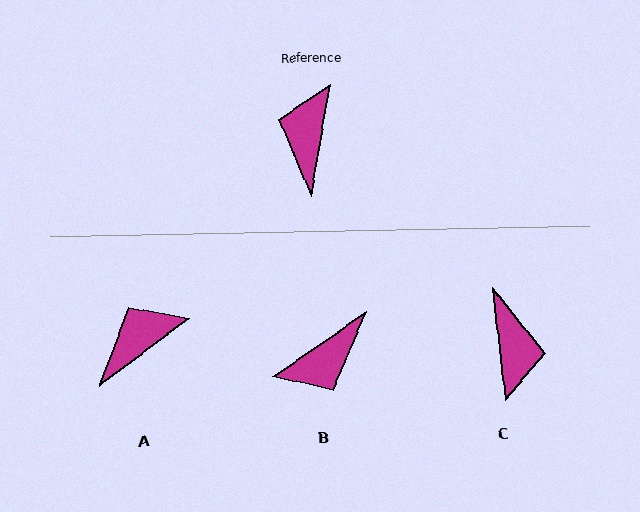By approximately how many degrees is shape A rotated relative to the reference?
Approximately 44 degrees clockwise.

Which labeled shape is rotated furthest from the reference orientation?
C, about 164 degrees away.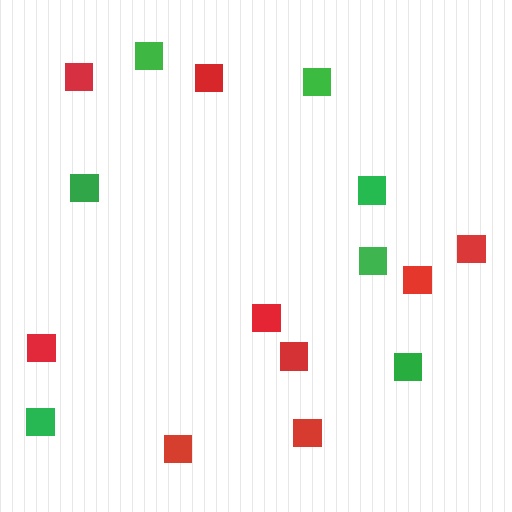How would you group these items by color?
There are 2 groups: one group of green squares (7) and one group of red squares (9).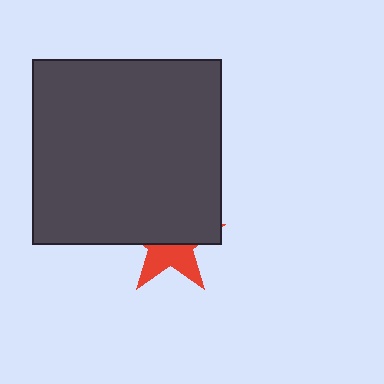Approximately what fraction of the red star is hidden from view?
Roughly 59% of the red star is hidden behind the dark gray rectangle.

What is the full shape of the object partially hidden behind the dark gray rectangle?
The partially hidden object is a red star.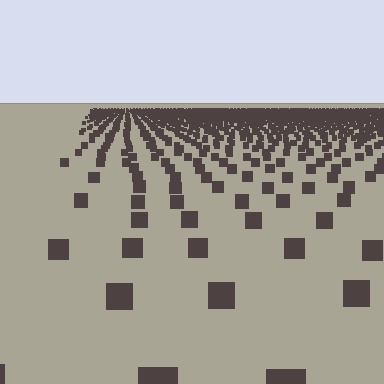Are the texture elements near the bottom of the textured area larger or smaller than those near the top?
Larger. Near the bottom, elements are closer to the viewer and appear at a bigger on-screen size.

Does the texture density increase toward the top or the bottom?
Density increases toward the top.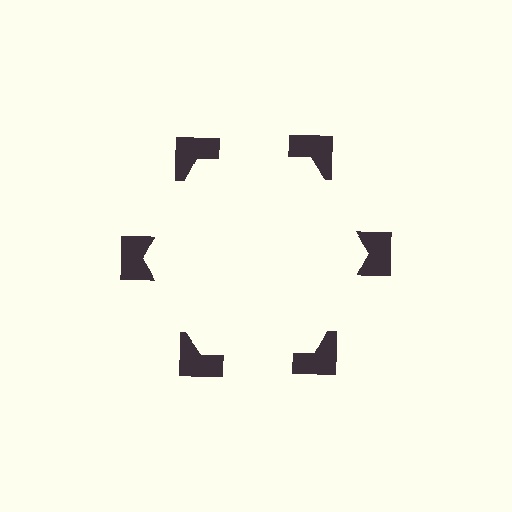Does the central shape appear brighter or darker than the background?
It typically appears slightly brighter than the background, even though no actual brightness change is drawn.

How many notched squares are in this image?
There are 6 — one at each vertex of the illusory hexagon.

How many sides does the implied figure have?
6 sides.